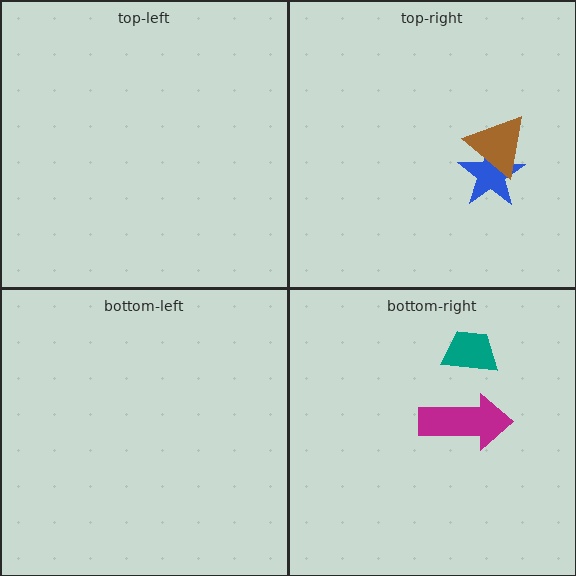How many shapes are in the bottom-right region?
2.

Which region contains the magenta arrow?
The bottom-right region.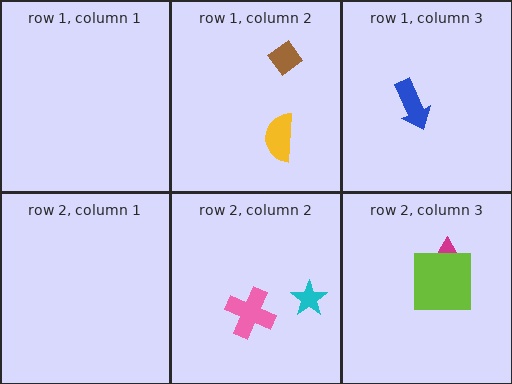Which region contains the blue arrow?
The row 1, column 3 region.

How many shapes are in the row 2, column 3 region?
2.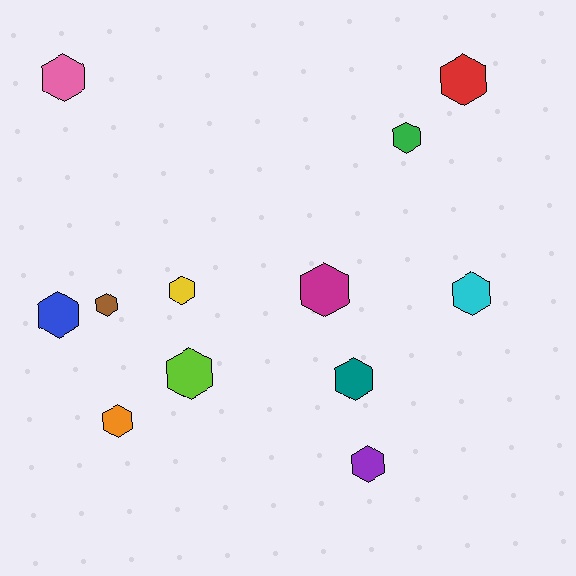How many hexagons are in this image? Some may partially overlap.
There are 12 hexagons.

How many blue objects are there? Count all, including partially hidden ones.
There is 1 blue object.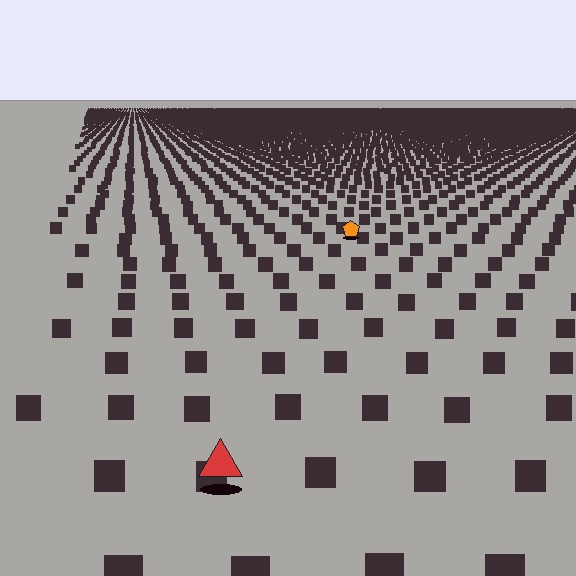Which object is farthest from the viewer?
The orange pentagon is farthest from the viewer. It appears smaller and the ground texture around it is denser.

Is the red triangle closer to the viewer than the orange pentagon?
Yes. The red triangle is closer — you can tell from the texture gradient: the ground texture is coarser near it.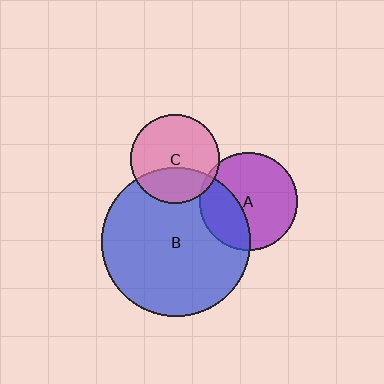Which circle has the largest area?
Circle B (blue).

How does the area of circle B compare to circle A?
Approximately 2.3 times.